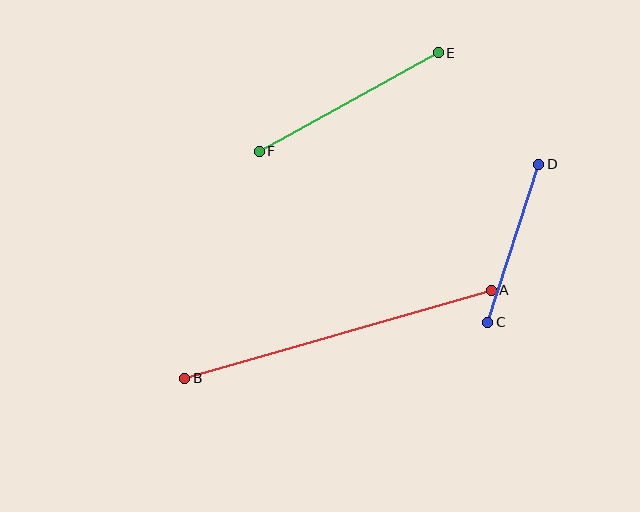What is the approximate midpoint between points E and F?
The midpoint is at approximately (349, 102) pixels.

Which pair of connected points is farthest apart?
Points A and B are farthest apart.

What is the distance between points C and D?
The distance is approximately 166 pixels.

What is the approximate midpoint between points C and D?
The midpoint is at approximately (513, 243) pixels.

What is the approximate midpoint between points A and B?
The midpoint is at approximately (338, 334) pixels.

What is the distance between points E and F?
The distance is approximately 205 pixels.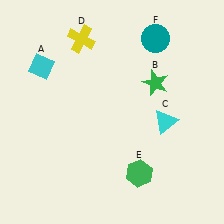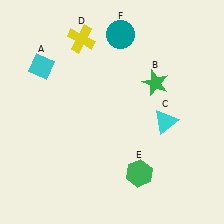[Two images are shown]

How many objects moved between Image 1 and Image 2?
1 object moved between the two images.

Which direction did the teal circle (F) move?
The teal circle (F) moved left.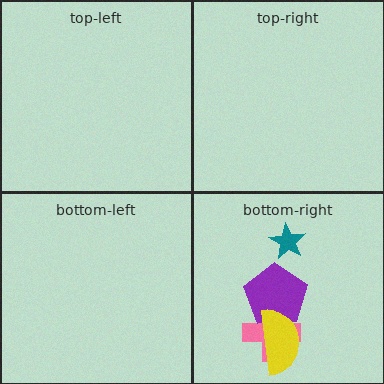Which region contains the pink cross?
The bottom-right region.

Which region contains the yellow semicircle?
The bottom-right region.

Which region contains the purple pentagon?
The bottom-right region.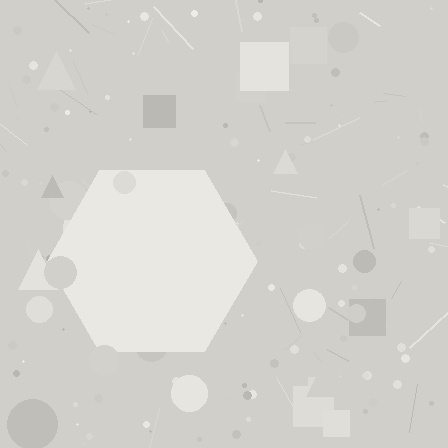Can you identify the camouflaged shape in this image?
The camouflaged shape is a hexagon.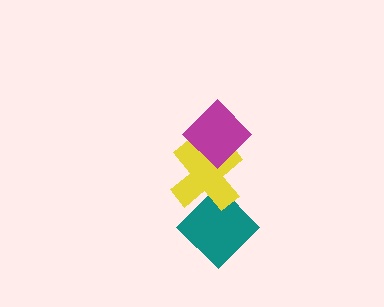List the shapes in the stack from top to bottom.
From top to bottom: the magenta diamond, the yellow cross, the teal diamond.